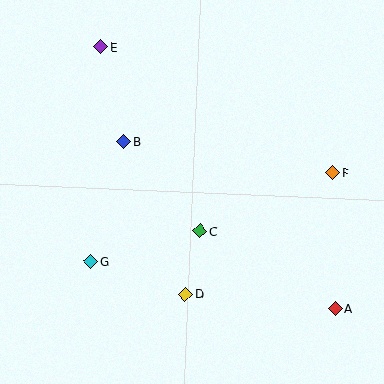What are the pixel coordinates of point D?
Point D is at (185, 294).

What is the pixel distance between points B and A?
The distance between B and A is 270 pixels.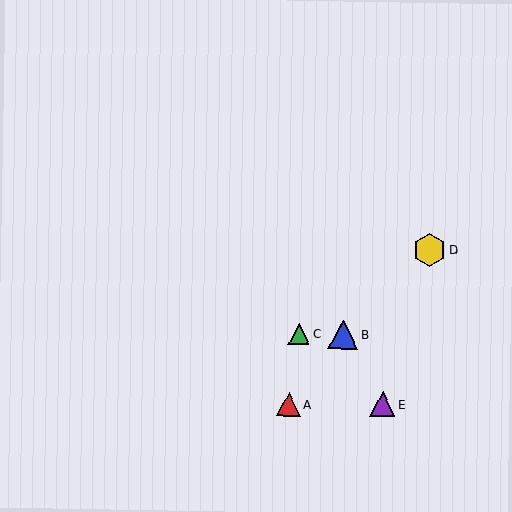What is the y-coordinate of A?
Object A is at y≈404.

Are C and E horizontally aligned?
No, C is at y≈334 and E is at y≈404.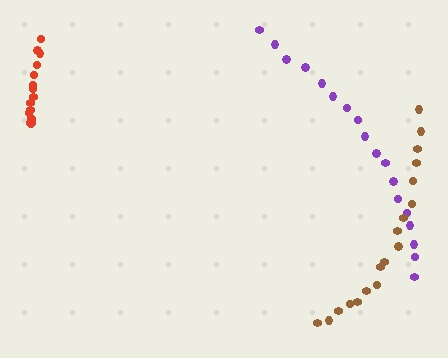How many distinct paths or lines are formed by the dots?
There are 3 distinct paths.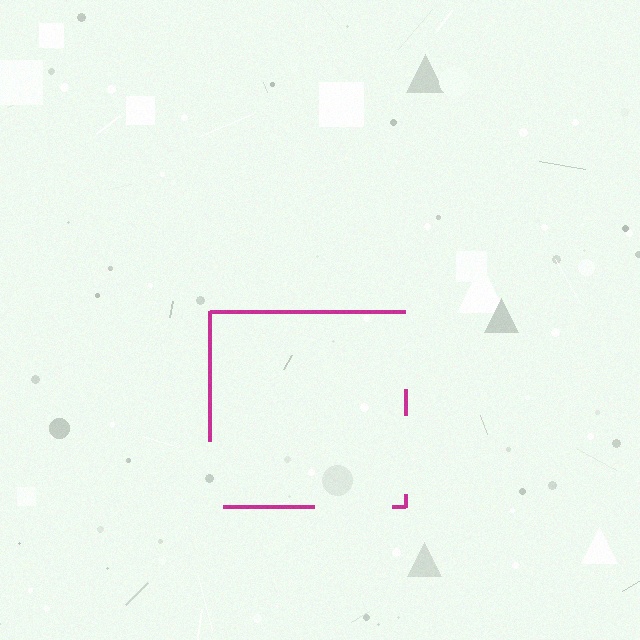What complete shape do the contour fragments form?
The contour fragments form a square.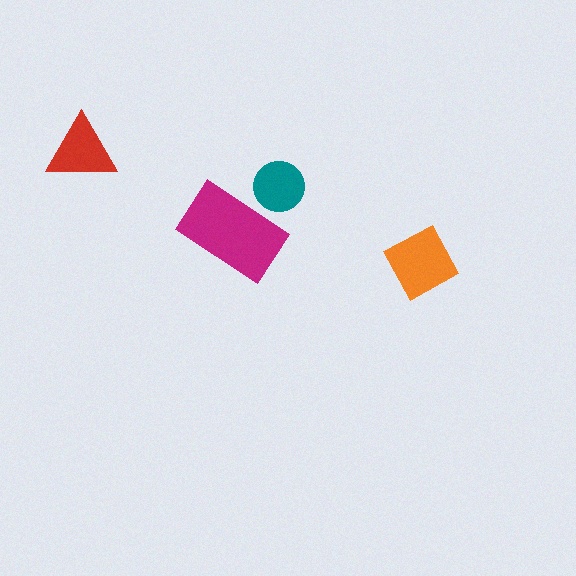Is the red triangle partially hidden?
No, no other shape covers it.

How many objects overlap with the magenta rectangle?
1 object overlaps with the magenta rectangle.